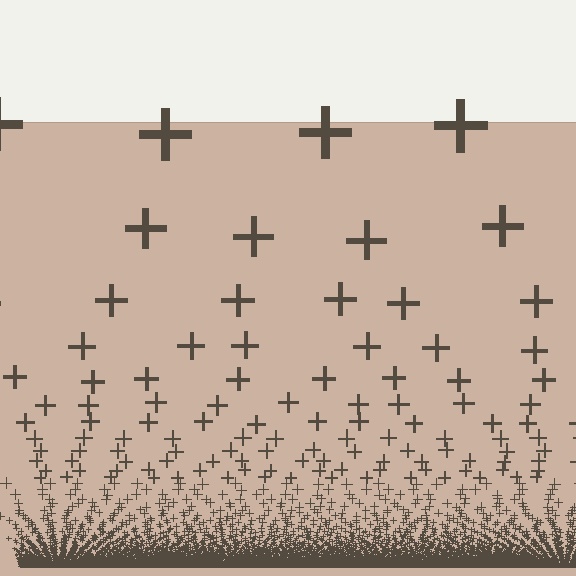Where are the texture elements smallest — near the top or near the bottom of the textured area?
Near the bottom.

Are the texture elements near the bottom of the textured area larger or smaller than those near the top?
Smaller. The gradient is inverted — elements near the bottom are smaller and denser.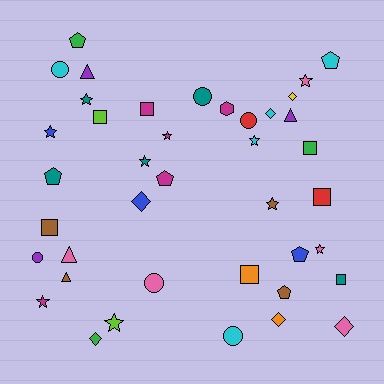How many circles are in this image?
There are 6 circles.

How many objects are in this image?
There are 40 objects.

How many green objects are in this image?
There are 3 green objects.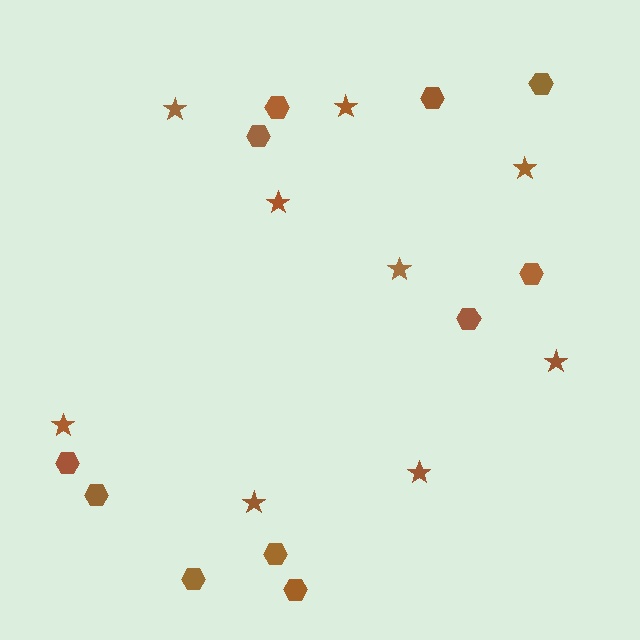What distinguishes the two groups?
There are 2 groups: one group of hexagons (11) and one group of stars (9).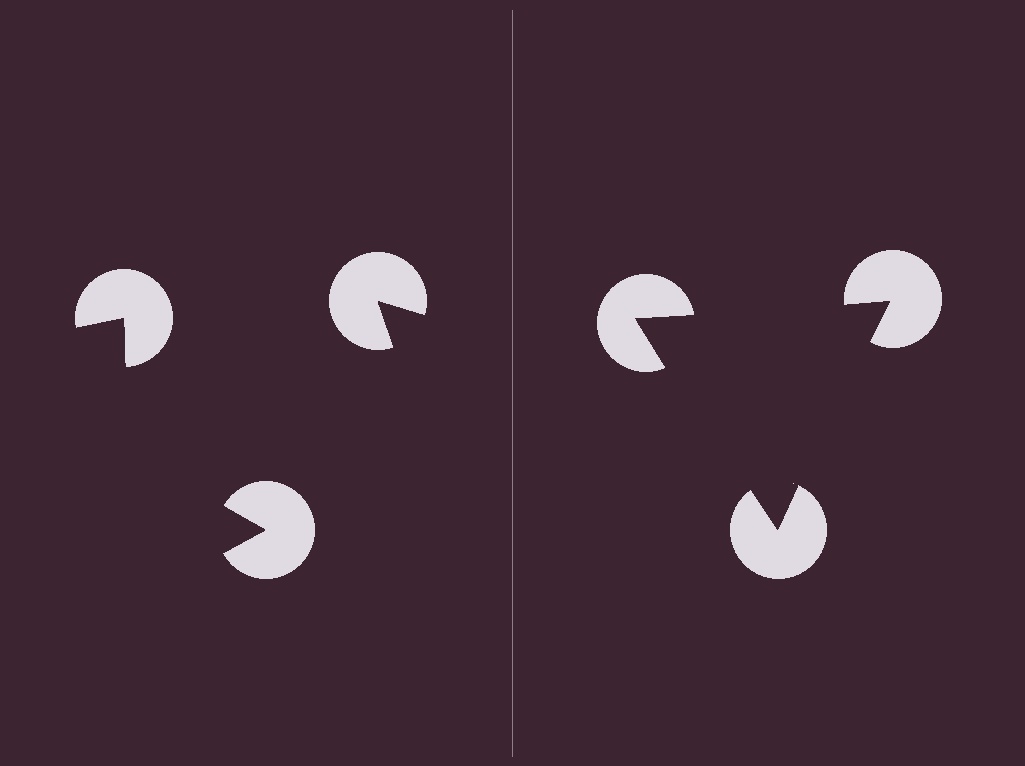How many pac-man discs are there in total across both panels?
6 — 3 on each side.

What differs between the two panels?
The pac-man discs are positioned identically on both sides; only the wedge orientations differ. On the right they align to a triangle; on the left they are misaligned.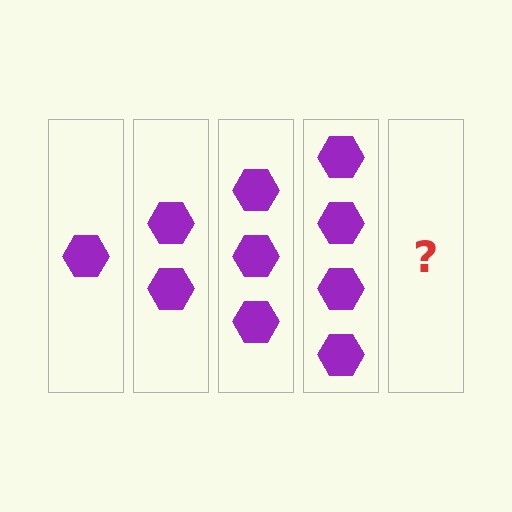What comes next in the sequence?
The next element should be 5 hexagons.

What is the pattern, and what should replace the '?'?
The pattern is that each step adds one more hexagon. The '?' should be 5 hexagons.